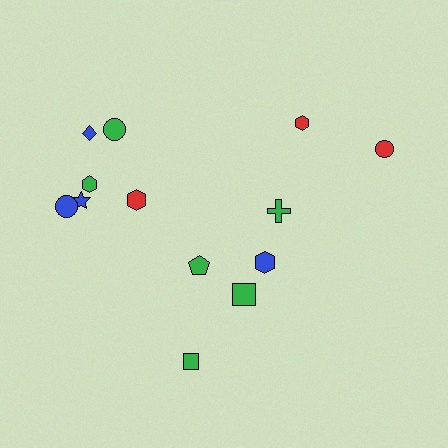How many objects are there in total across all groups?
There are 13 objects.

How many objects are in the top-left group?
There are 6 objects.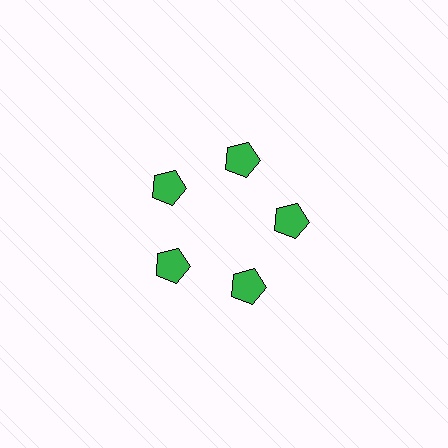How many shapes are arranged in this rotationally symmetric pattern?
There are 5 shapes, arranged in 5 groups of 1.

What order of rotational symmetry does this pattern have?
This pattern has 5-fold rotational symmetry.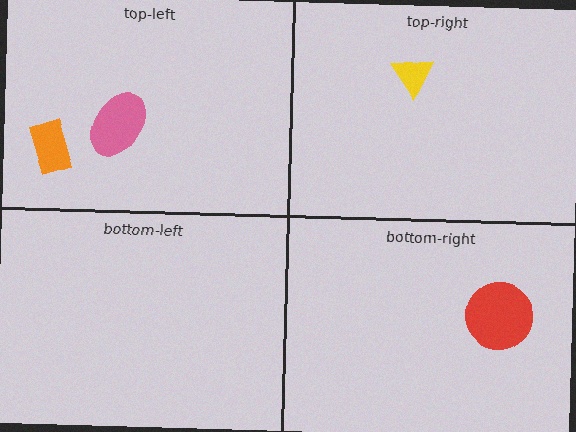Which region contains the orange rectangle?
The top-left region.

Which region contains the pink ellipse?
The top-left region.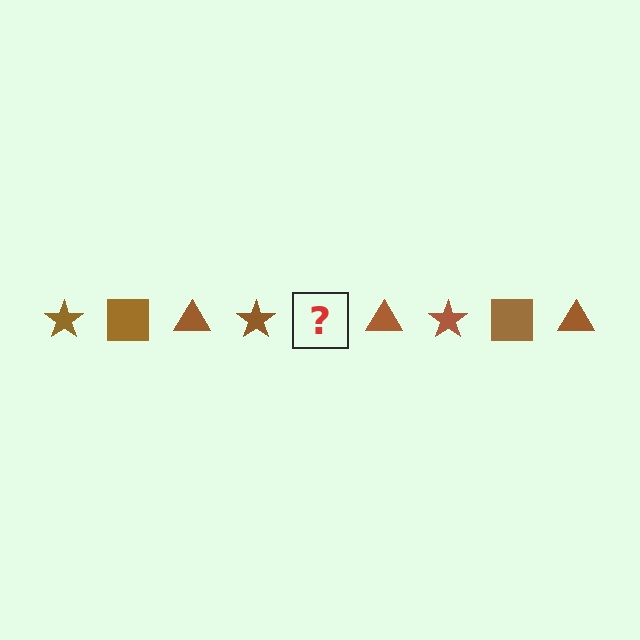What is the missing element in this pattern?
The missing element is a brown square.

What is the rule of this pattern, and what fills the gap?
The rule is that the pattern cycles through star, square, triangle shapes in brown. The gap should be filled with a brown square.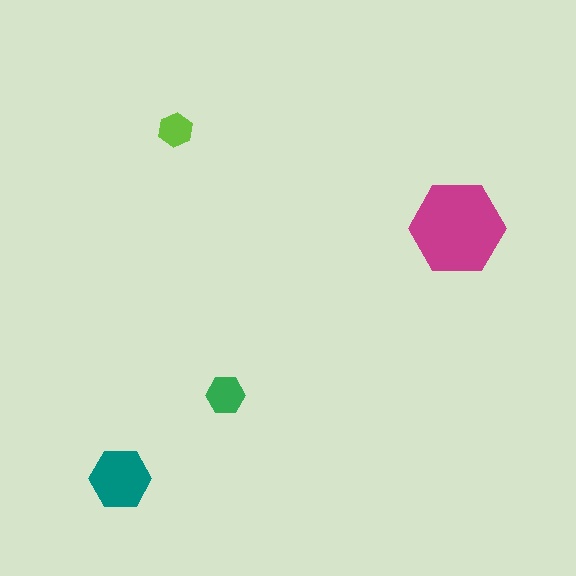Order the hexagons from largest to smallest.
the magenta one, the teal one, the green one, the lime one.